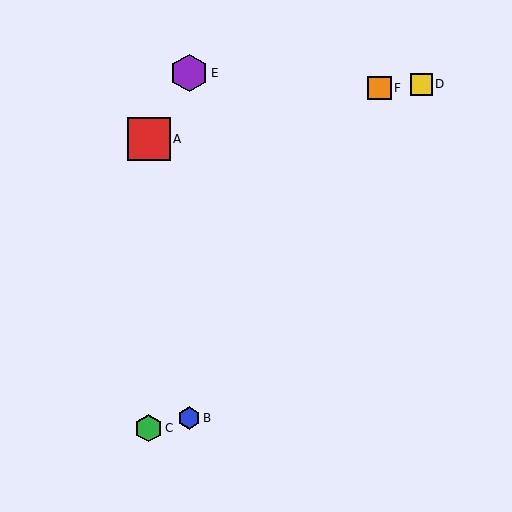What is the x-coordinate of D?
Object D is at x≈421.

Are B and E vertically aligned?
Yes, both are at x≈189.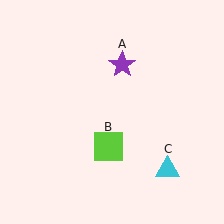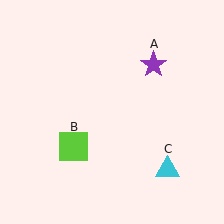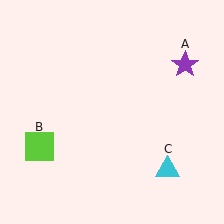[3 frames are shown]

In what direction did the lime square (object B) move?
The lime square (object B) moved left.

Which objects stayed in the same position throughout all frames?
Cyan triangle (object C) remained stationary.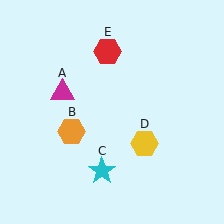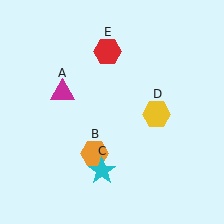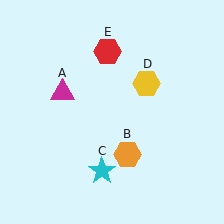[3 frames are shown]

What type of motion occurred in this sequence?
The orange hexagon (object B), yellow hexagon (object D) rotated counterclockwise around the center of the scene.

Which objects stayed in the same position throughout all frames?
Magenta triangle (object A) and cyan star (object C) and red hexagon (object E) remained stationary.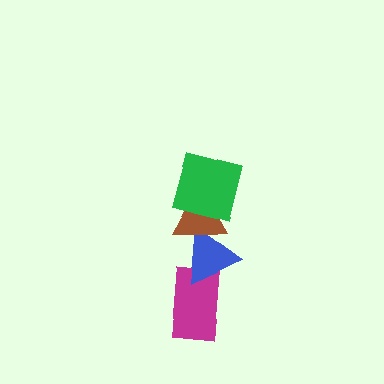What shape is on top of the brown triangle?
The green square is on top of the brown triangle.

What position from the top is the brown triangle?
The brown triangle is 2nd from the top.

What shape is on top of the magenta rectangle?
The blue triangle is on top of the magenta rectangle.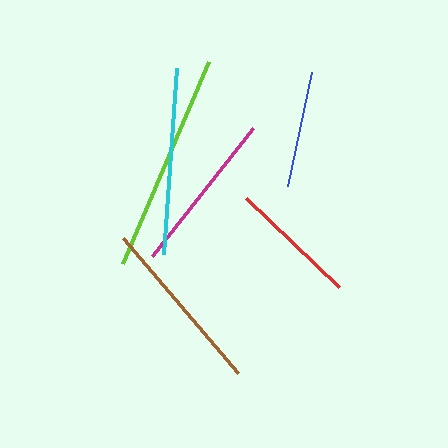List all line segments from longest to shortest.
From longest to shortest: lime, cyan, brown, magenta, red, blue.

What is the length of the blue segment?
The blue segment is approximately 116 pixels long.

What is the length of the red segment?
The red segment is approximately 129 pixels long.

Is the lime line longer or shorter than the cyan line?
The lime line is longer than the cyan line.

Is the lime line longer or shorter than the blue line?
The lime line is longer than the blue line.